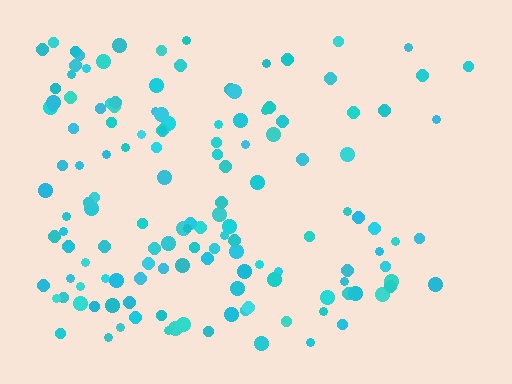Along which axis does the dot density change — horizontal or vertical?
Horizontal.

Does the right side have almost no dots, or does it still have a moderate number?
Still a moderate number, just noticeably fewer than the left.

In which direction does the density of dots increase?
From right to left, with the left side densest.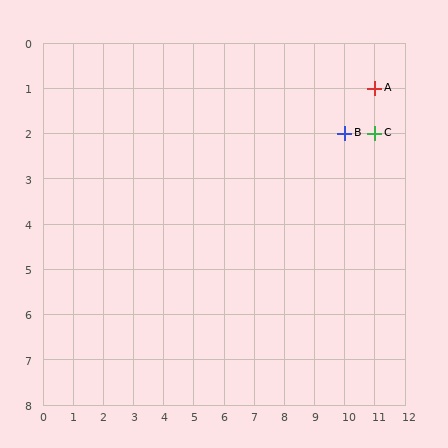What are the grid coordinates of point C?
Point C is at grid coordinates (11, 2).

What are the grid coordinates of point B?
Point B is at grid coordinates (10, 2).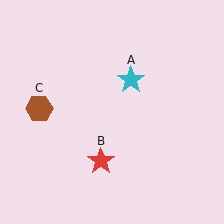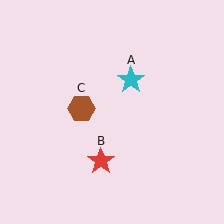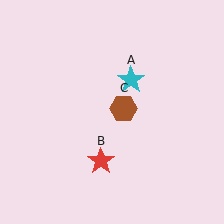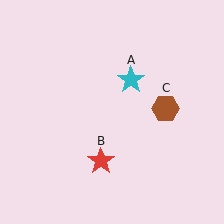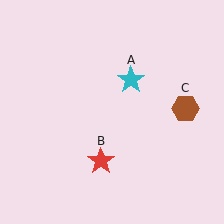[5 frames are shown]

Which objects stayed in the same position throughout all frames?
Cyan star (object A) and red star (object B) remained stationary.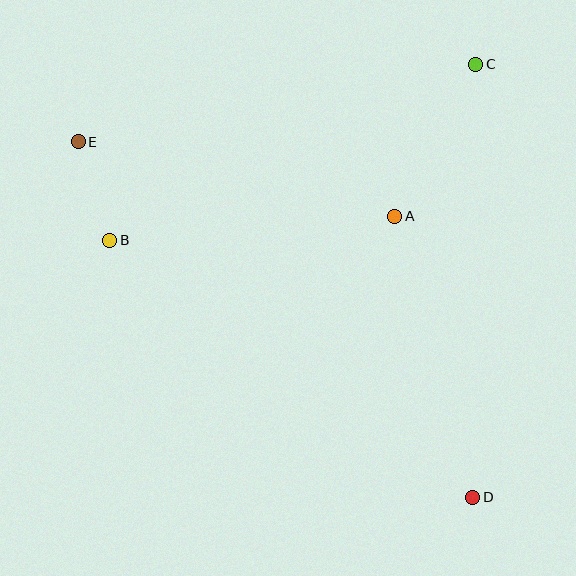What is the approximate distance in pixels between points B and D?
The distance between B and D is approximately 445 pixels.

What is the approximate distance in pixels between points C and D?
The distance between C and D is approximately 433 pixels.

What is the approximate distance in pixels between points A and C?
The distance between A and C is approximately 172 pixels.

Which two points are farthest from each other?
Points D and E are farthest from each other.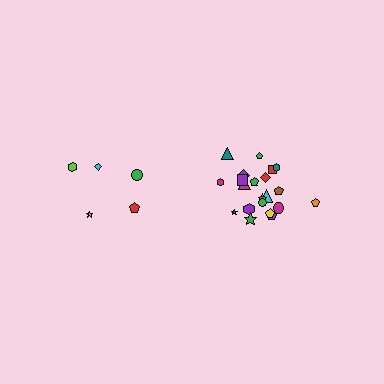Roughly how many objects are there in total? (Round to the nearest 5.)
Roughly 25 objects in total.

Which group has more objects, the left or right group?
The right group.